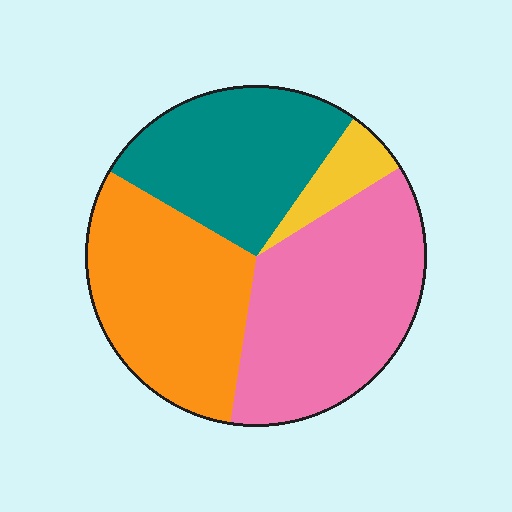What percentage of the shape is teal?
Teal covers about 25% of the shape.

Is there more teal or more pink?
Pink.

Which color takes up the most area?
Pink, at roughly 35%.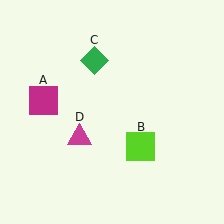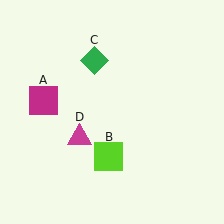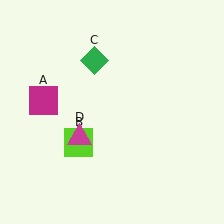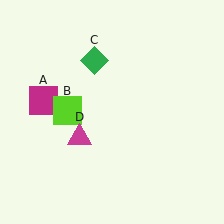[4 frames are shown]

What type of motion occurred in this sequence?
The lime square (object B) rotated clockwise around the center of the scene.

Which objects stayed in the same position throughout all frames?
Magenta square (object A) and green diamond (object C) and magenta triangle (object D) remained stationary.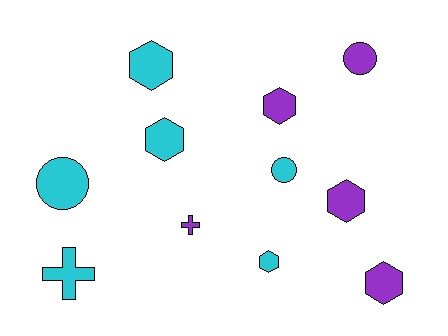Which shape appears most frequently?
Hexagon, with 6 objects.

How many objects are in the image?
There are 11 objects.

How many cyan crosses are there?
There is 1 cyan cross.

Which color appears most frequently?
Cyan, with 6 objects.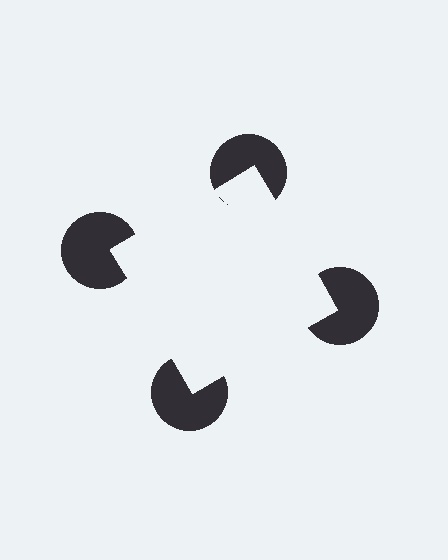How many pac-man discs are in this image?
There are 4 — one at each vertex of the illusory square.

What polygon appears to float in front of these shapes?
An illusory square — its edges are inferred from the aligned wedge cuts in the pac-man discs, not physically drawn.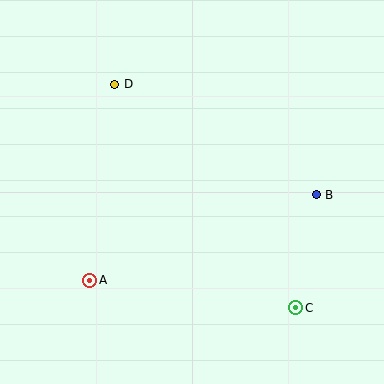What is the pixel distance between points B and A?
The distance between B and A is 242 pixels.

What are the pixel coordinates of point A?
Point A is at (90, 280).